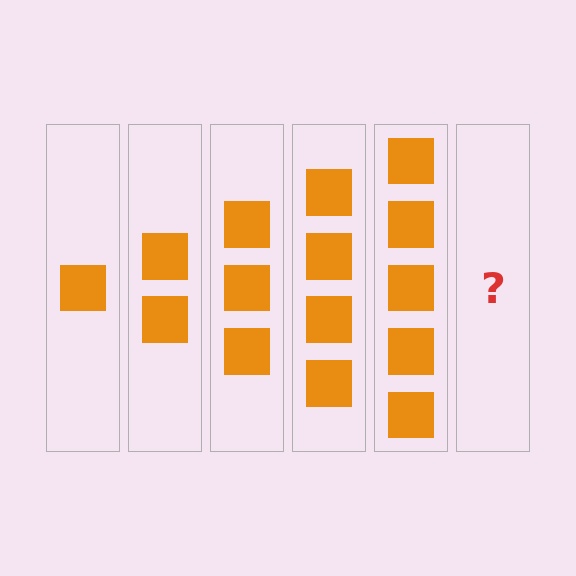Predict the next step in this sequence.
The next step is 6 squares.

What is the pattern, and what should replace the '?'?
The pattern is that each step adds one more square. The '?' should be 6 squares.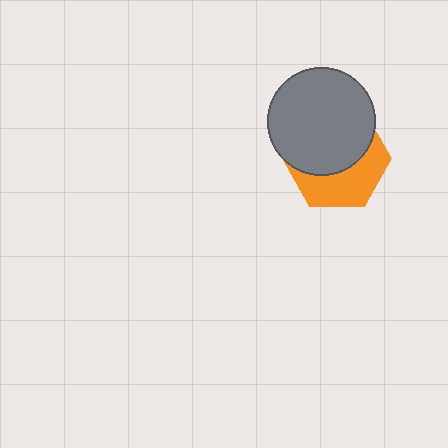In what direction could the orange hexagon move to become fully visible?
The orange hexagon could move down. That would shift it out from behind the gray circle entirely.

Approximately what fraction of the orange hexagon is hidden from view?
Roughly 56% of the orange hexagon is hidden behind the gray circle.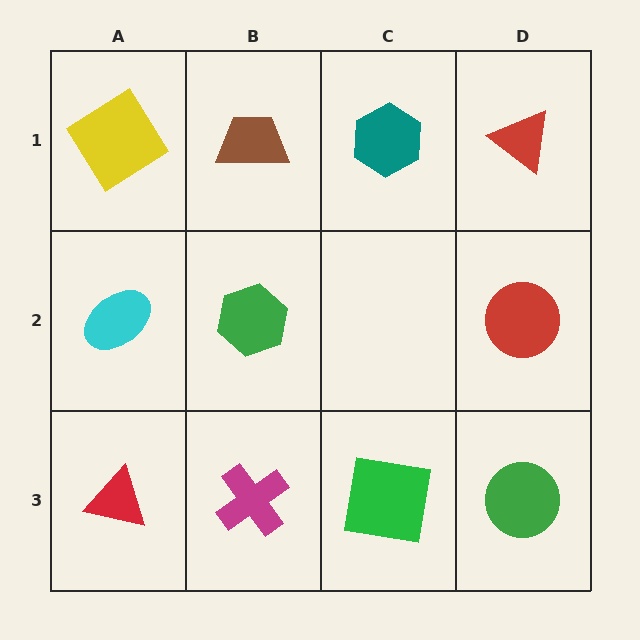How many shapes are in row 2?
3 shapes.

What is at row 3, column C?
A green square.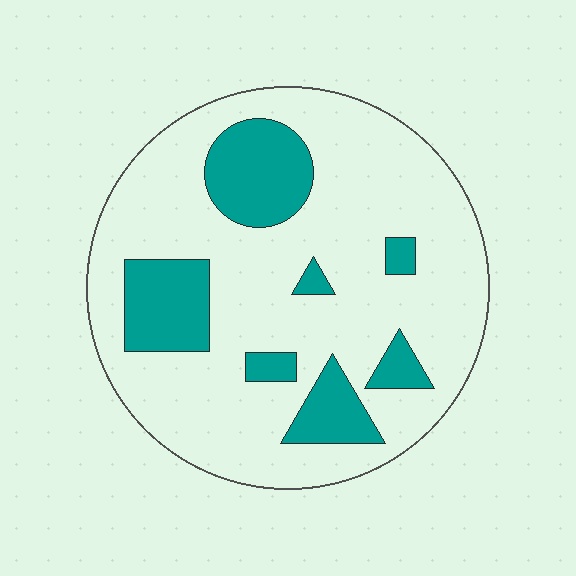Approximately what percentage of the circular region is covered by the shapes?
Approximately 20%.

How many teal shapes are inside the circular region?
7.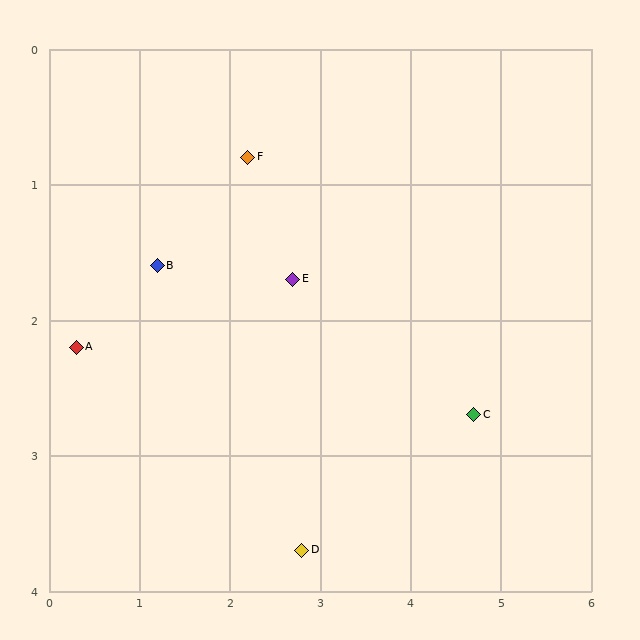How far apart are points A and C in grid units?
Points A and C are about 4.4 grid units apart.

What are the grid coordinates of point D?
Point D is at approximately (2.8, 3.7).